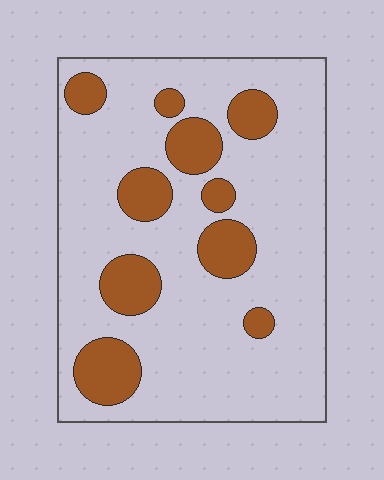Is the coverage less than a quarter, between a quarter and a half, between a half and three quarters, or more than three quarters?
Less than a quarter.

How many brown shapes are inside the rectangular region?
10.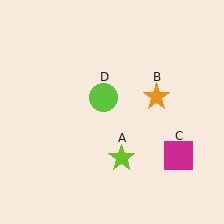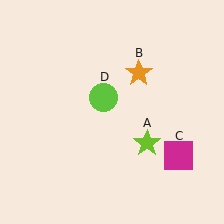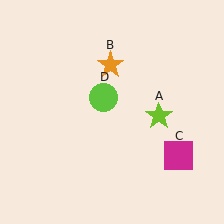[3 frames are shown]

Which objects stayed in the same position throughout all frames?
Magenta square (object C) and lime circle (object D) remained stationary.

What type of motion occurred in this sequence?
The lime star (object A), orange star (object B) rotated counterclockwise around the center of the scene.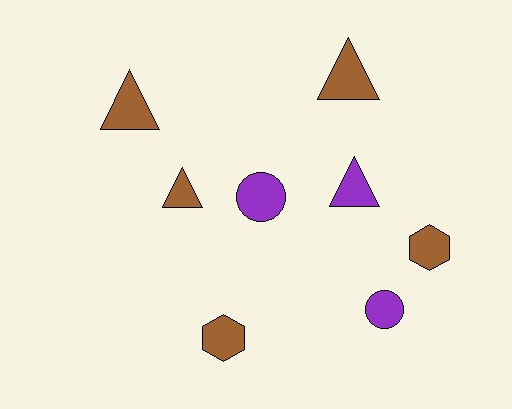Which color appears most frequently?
Brown, with 5 objects.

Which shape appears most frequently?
Triangle, with 4 objects.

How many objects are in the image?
There are 8 objects.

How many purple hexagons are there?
There are no purple hexagons.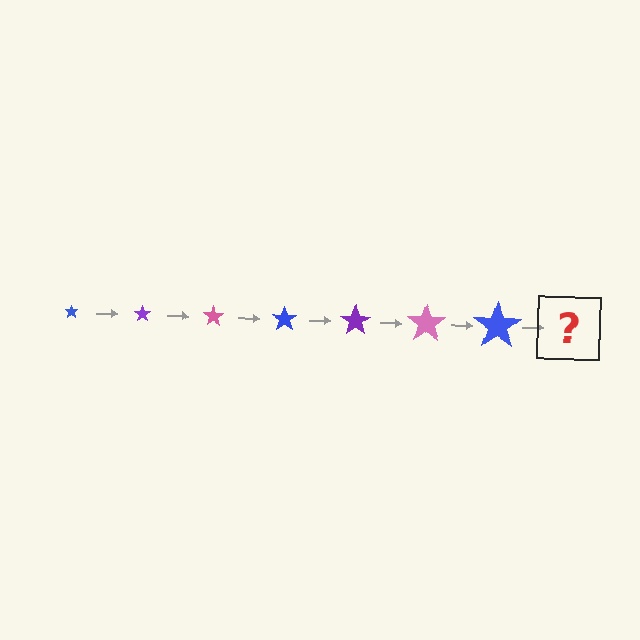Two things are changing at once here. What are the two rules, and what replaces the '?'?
The two rules are that the star grows larger each step and the color cycles through blue, purple, and pink. The '?' should be a purple star, larger than the previous one.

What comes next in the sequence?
The next element should be a purple star, larger than the previous one.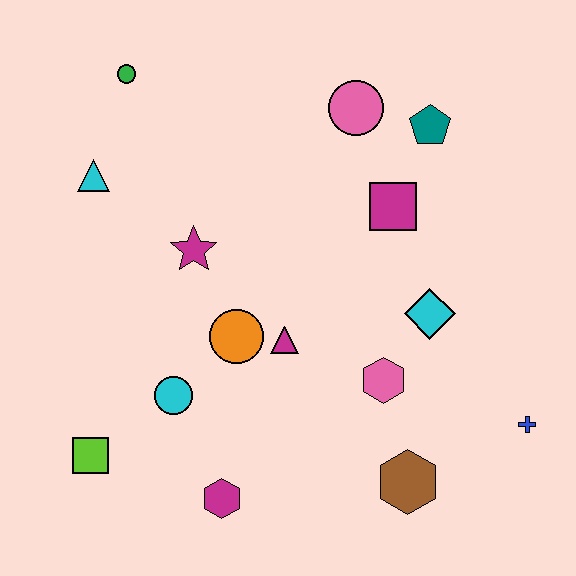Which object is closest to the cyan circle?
The orange circle is closest to the cyan circle.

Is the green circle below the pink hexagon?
No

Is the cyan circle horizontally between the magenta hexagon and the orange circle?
No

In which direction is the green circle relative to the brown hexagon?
The green circle is above the brown hexagon.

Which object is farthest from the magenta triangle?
The green circle is farthest from the magenta triangle.